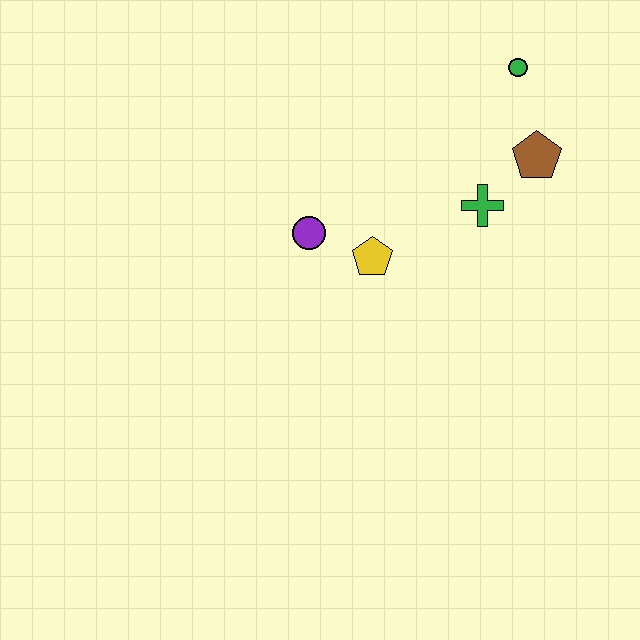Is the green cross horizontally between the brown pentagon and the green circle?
No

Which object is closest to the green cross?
The brown pentagon is closest to the green cross.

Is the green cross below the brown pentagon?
Yes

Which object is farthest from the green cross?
The purple circle is farthest from the green cross.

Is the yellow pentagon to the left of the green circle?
Yes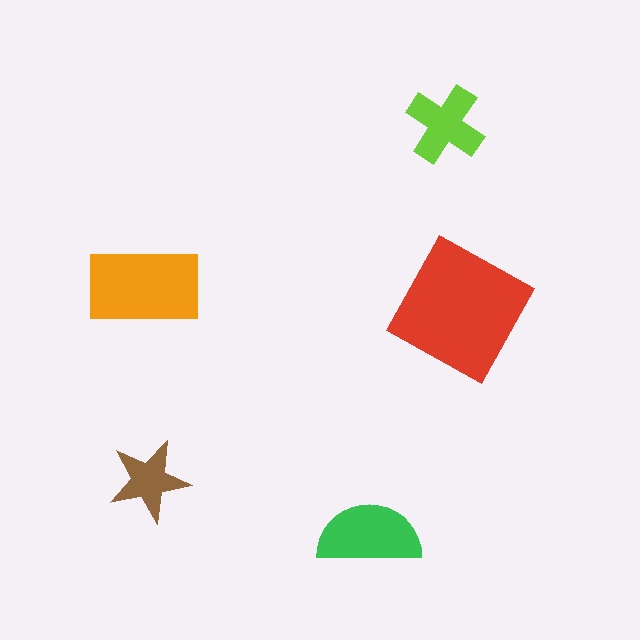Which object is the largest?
The red square.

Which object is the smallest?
The brown star.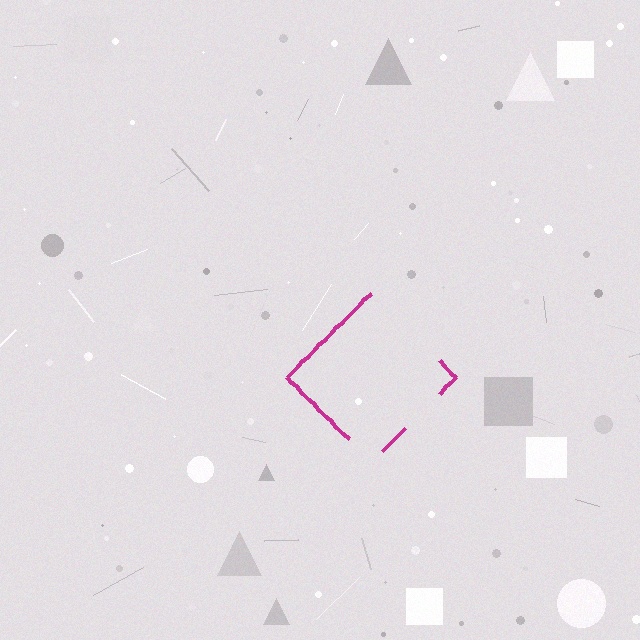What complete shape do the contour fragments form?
The contour fragments form a diamond.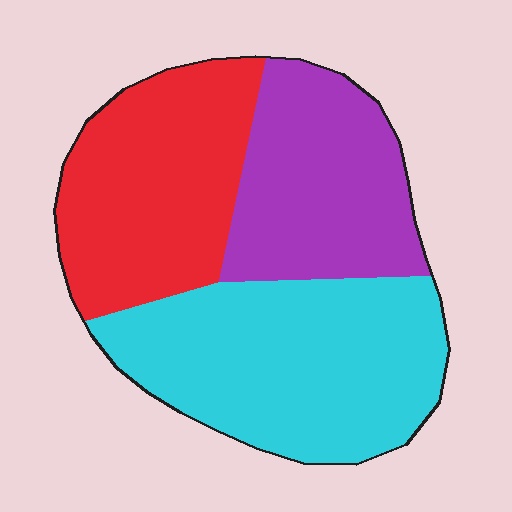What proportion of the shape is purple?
Purple takes up about one quarter (1/4) of the shape.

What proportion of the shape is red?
Red covers about 30% of the shape.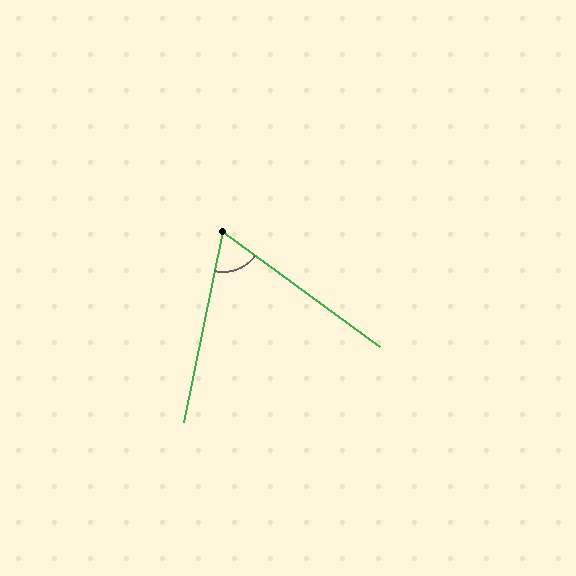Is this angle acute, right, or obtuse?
It is acute.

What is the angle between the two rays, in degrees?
Approximately 66 degrees.